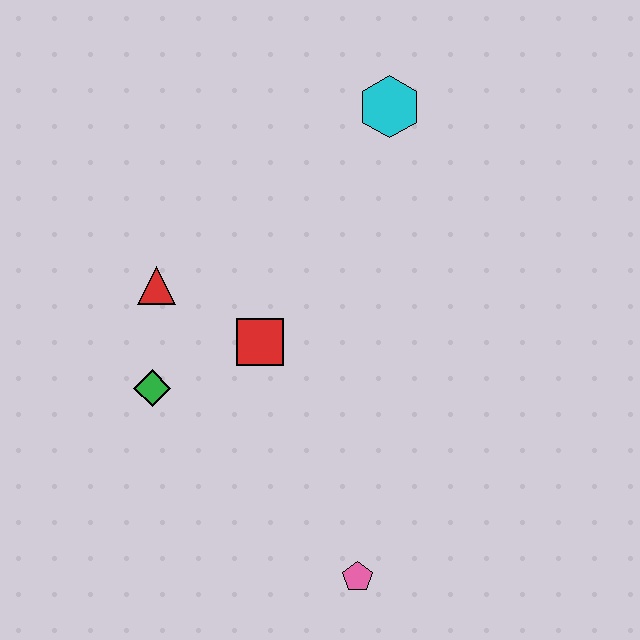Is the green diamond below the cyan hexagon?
Yes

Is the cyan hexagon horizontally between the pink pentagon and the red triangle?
No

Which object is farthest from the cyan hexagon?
The pink pentagon is farthest from the cyan hexagon.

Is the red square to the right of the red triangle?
Yes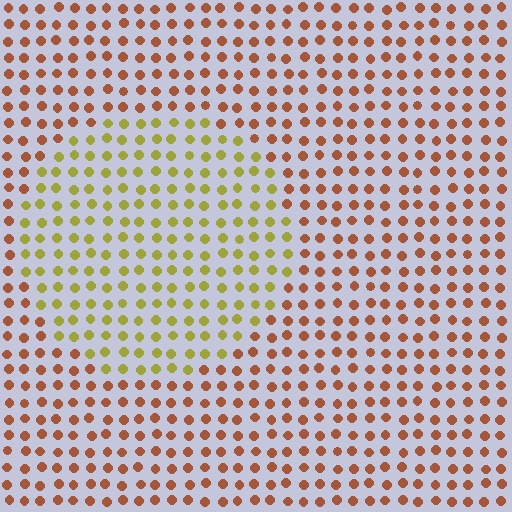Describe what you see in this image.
The image is filled with small brown elements in a uniform arrangement. A circle-shaped region is visible where the elements are tinted to a slightly different hue, forming a subtle color boundary.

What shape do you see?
I see a circle.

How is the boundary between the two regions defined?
The boundary is defined purely by a slight shift in hue (about 48 degrees). Spacing, size, and orientation are identical on both sides.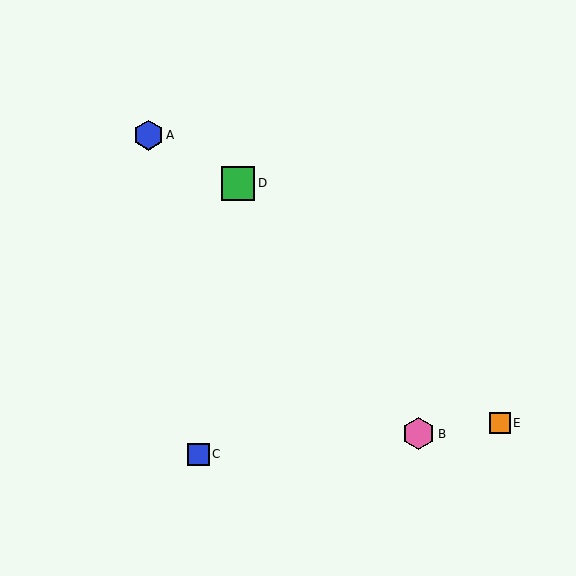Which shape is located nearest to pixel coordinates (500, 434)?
The orange square (labeled E) at (500, 423) is nearest to that location.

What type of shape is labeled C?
Shape C is a blue square.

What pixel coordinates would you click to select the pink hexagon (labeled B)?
Click at (419, 434) to select the pink hexagon B.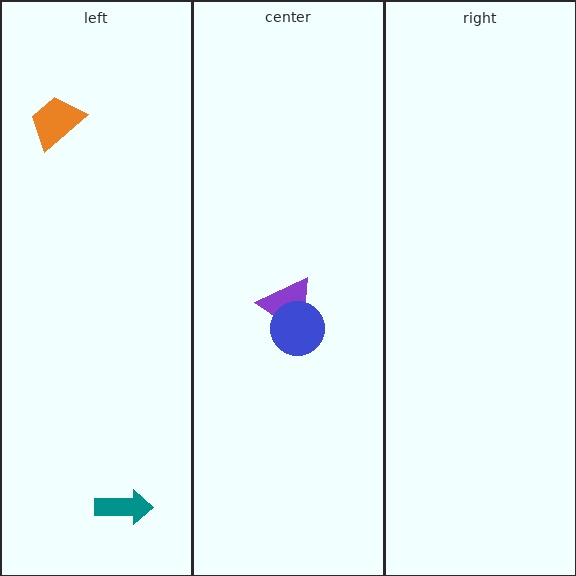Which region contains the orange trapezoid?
The left region.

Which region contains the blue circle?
The center region.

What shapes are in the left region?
The orange trapezoid, the teal arrow.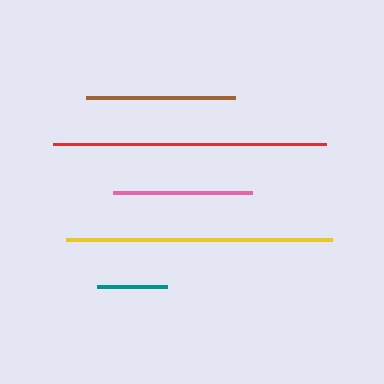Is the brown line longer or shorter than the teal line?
The brown line is longer than the teal line.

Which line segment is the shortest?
The teal line is the shortest at approximately 69 pixels.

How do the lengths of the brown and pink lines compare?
The brown and pink lines are approximately the same length.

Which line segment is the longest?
The red line is the longest at approximately 273 pixels.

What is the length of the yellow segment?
The yellow segment is approximately 266 pixels long.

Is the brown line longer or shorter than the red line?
The red line is longer than the brown line.